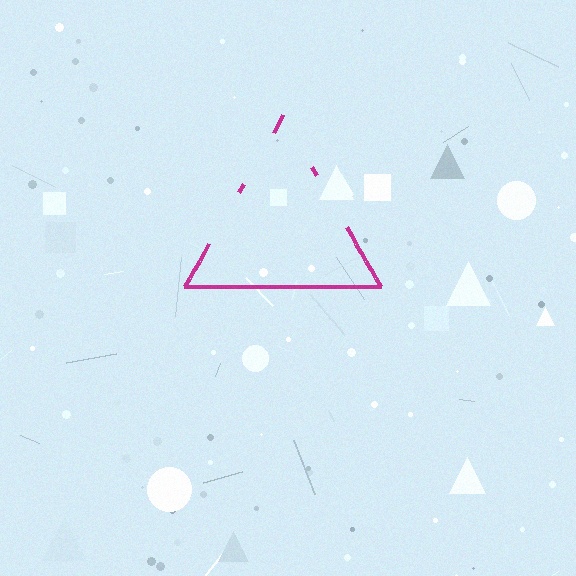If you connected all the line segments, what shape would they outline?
They would outline a triangle.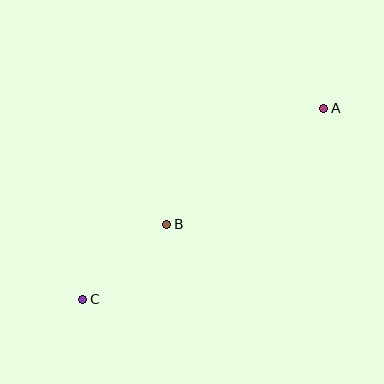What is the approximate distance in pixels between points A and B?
The distance between A and B is approximately 195 pixels.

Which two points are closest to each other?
Points B and C are closest to each other.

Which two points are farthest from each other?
Points A and C are farthest from each other.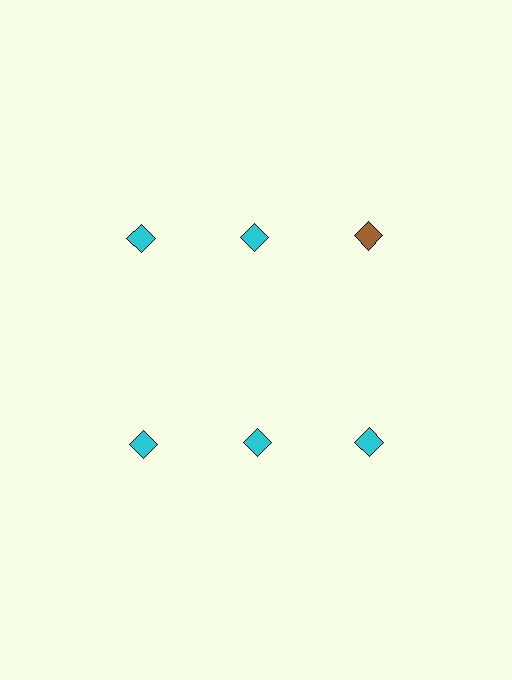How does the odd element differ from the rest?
It has a different color: brown instead of cyan.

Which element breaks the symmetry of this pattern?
The brown diamond in the top row, center column breaks the symmetry. All other shapes are cyan diamonds.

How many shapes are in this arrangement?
There are 6 shapes arranged in a grid pattern.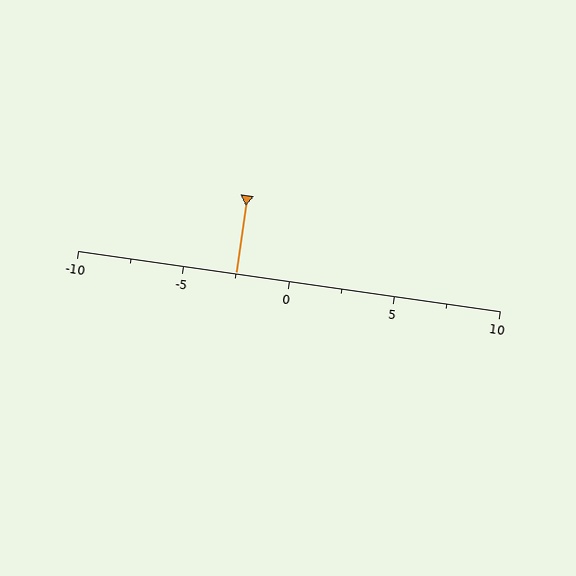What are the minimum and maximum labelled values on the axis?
The axis runs from -10 to 10.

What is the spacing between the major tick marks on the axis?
The major ticks are spaced 5 apart.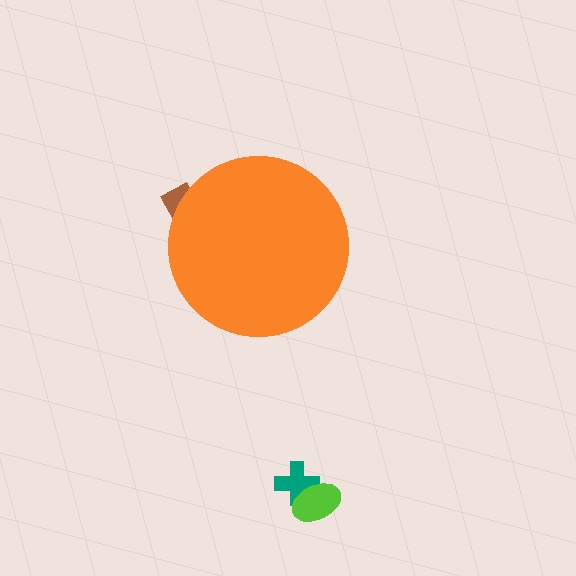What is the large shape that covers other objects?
An orange circle.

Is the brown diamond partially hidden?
Yes, the brown diamond is partially hidden behind the orange circle.